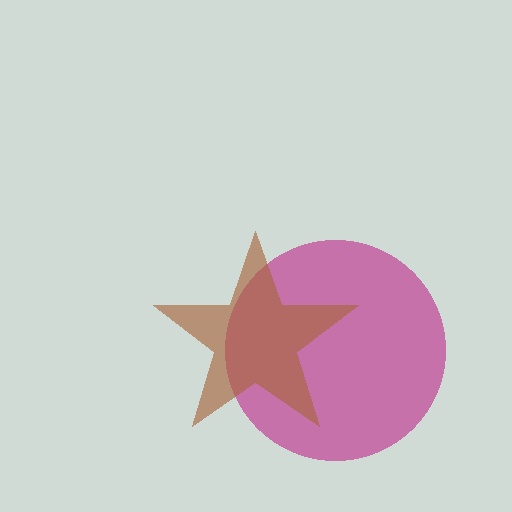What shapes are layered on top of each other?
The layered shapes are: a magenta circle, a brown star.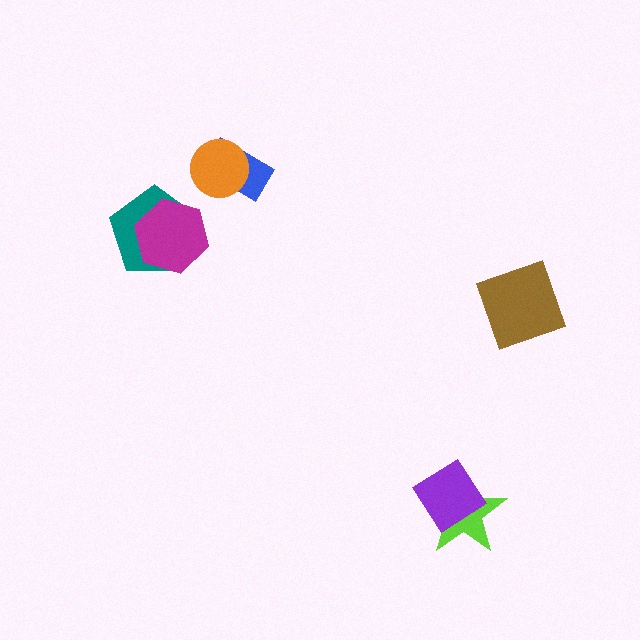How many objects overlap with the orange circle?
1 object overlaps with the orange circle.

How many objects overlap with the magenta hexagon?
1 object overlaps with the magenta hexagon.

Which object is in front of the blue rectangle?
The orange circle is in front of the blue rectangle.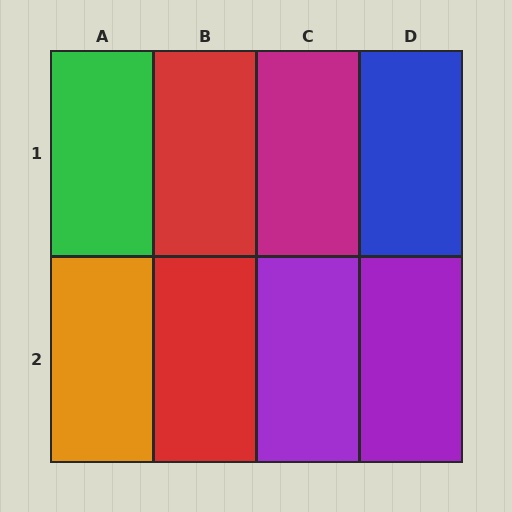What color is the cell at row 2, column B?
Red.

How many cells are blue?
1 cell is blue.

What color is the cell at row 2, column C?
Purple.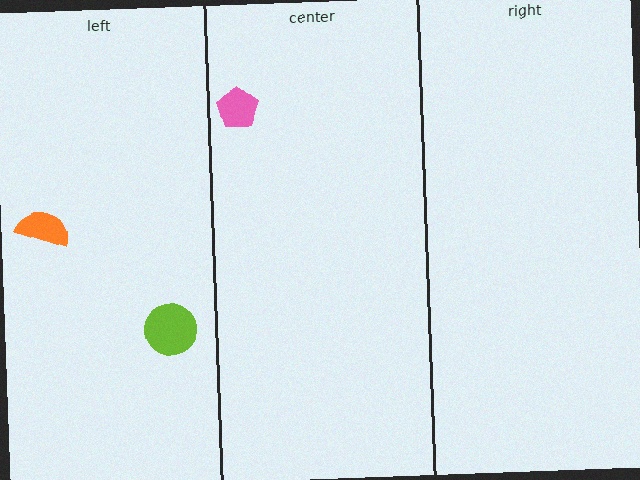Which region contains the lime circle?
The left region.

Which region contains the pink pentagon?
The center region.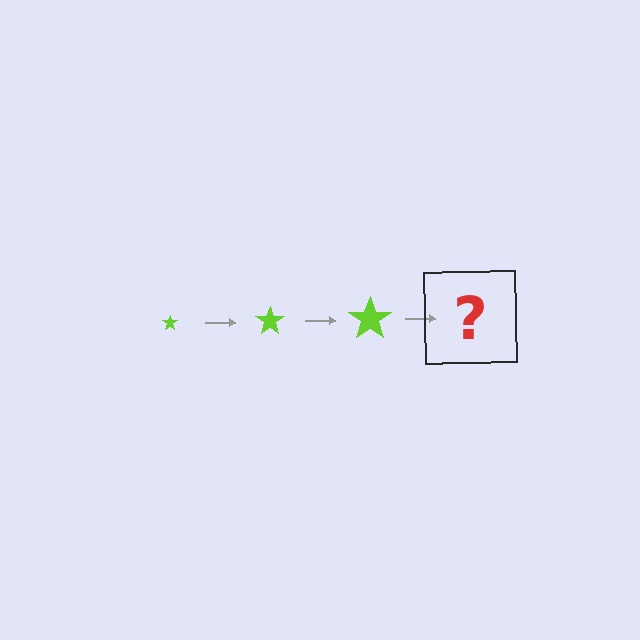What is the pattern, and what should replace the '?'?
The pattern is that the star gets progressively larger each step. The '?' should be a lime star, larger than the previous one.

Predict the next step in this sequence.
The next step is a lime star, larger than the previous one.